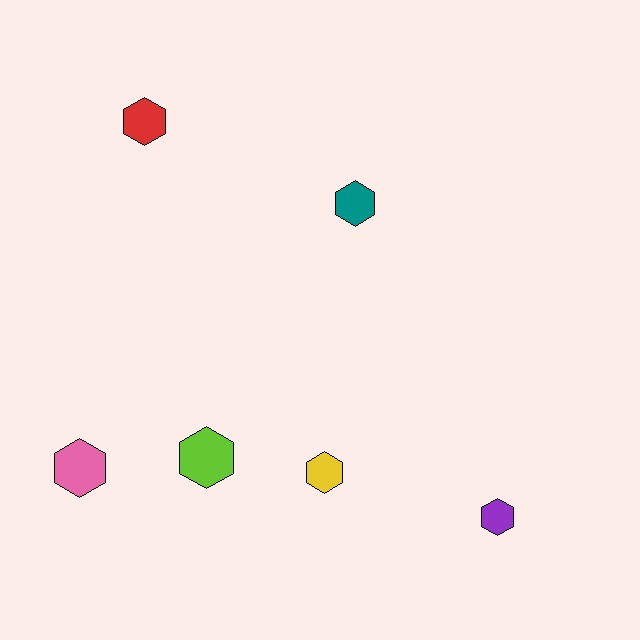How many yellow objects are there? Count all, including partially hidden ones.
There is 1 yellow object.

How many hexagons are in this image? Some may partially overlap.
There are 6 hexagons.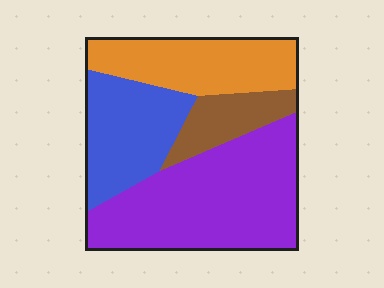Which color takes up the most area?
Purple, at roughly 45%.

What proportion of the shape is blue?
Blue takes up about one fifth (1/5) of the shape.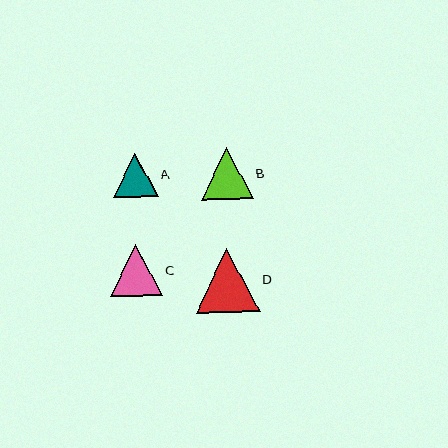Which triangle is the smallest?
Triangle A is the smallest with a size of approximately 45 pixels.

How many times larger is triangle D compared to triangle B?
Triangle D is approximately 1.2 times the size of triangle B.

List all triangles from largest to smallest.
From largest to smallest: D, B, C, A.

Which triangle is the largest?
Triangle D is the largest with a size of approximately 64 pixels.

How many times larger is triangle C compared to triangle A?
Triangle C is approximately 1.2 times the size of triangle A.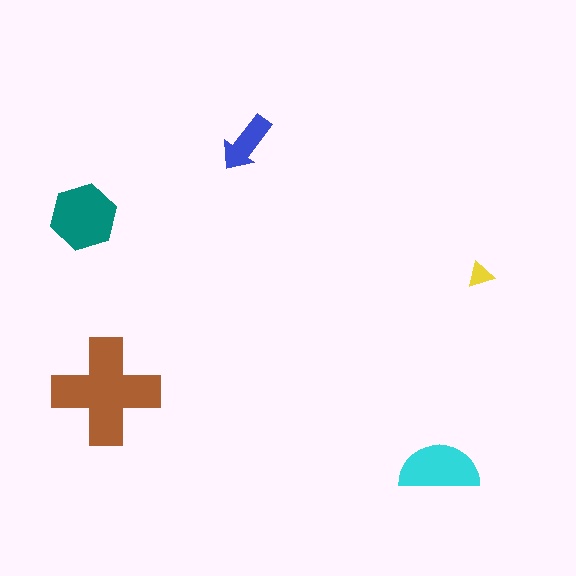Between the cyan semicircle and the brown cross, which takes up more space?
The brown cross.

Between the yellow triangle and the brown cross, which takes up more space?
The brown cross.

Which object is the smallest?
The yellow triangle.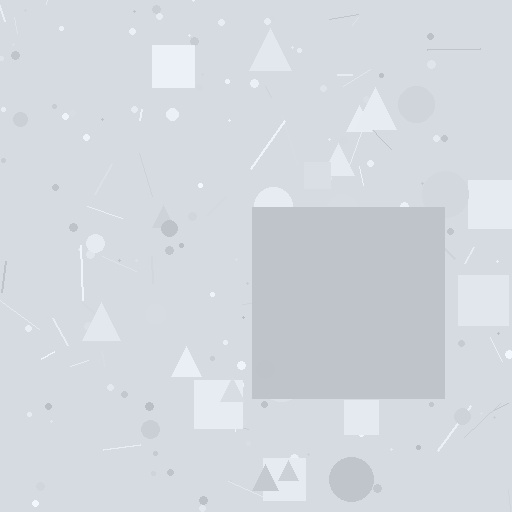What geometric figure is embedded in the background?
A square is embedded in the background.